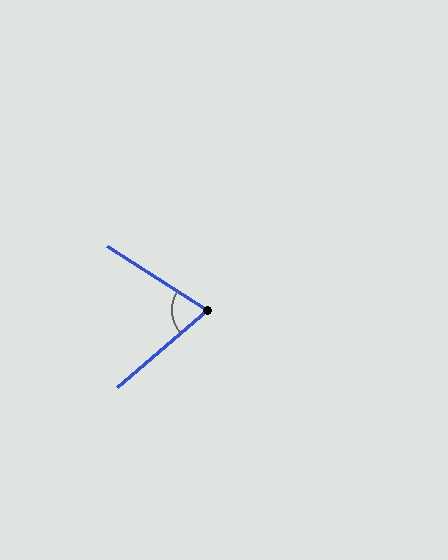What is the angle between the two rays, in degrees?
Approximately 74 degrees.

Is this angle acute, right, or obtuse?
It is acute.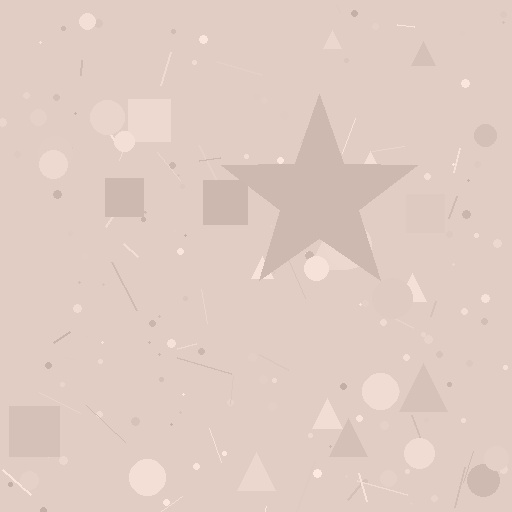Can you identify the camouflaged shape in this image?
The camouflaged shape is a star.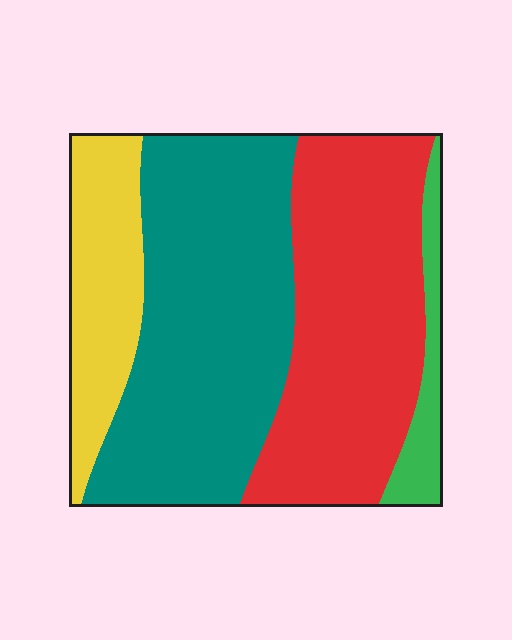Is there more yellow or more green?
Yellow.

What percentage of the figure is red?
Red covers roughly 35% of the figure.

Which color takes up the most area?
Teal, at roughly 40%.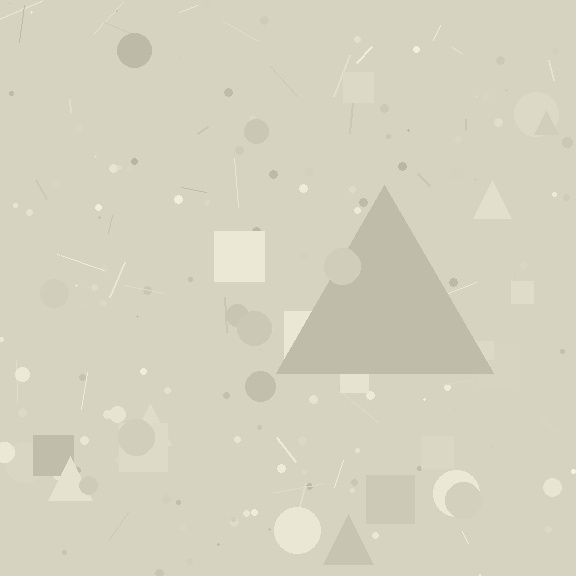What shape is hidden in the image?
A triangle is hidden in the image.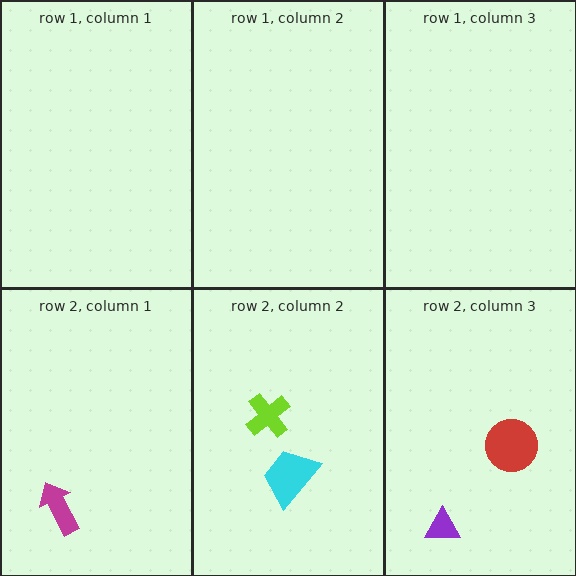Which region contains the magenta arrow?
The row 2, column 1 region.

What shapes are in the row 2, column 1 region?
The magenta arrow.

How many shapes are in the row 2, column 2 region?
2.